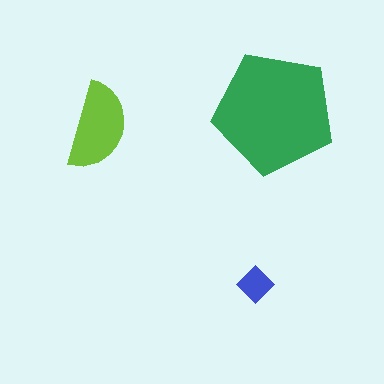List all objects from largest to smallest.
The green pentagon, the lime semicircle, the blue diamond.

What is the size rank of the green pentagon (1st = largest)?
1st.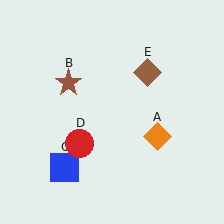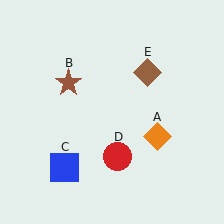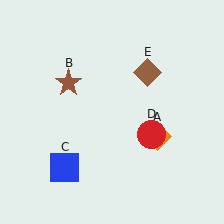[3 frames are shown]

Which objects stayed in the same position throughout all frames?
Orange diamond (object A) and brown star (object B) and blue square (object C) and brown diamond (object E) remained stationary.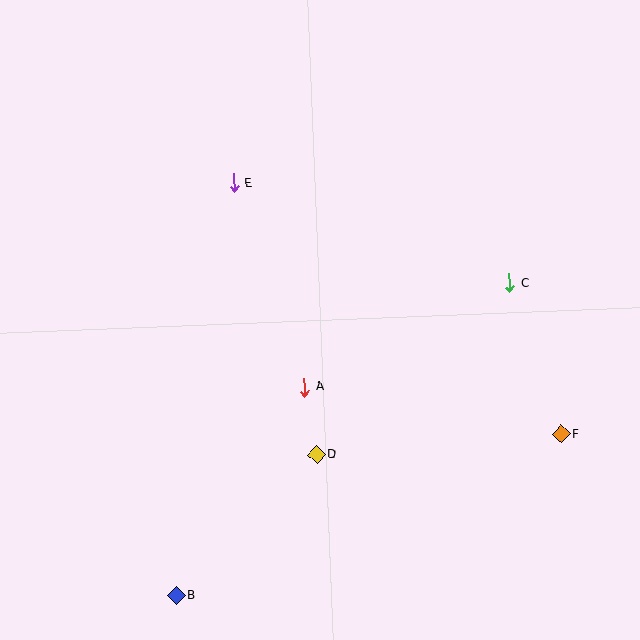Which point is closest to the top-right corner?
Point C is closest to the top-right corner.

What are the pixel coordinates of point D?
Point D is at (317, 455).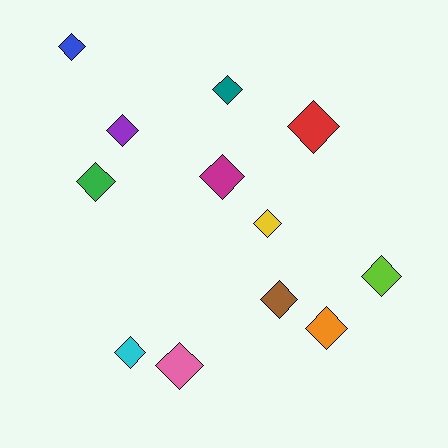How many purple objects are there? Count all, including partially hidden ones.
There is 1 purple object.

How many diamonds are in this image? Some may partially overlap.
There are 12 diamonds.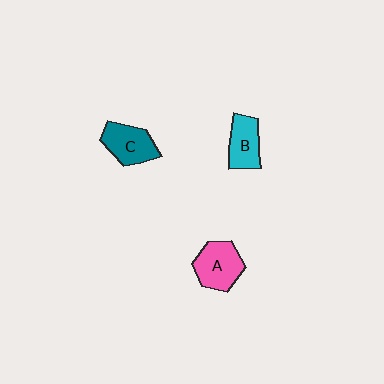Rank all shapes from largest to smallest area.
From largest to smallest: A (pink), C (teal), B (cyan).